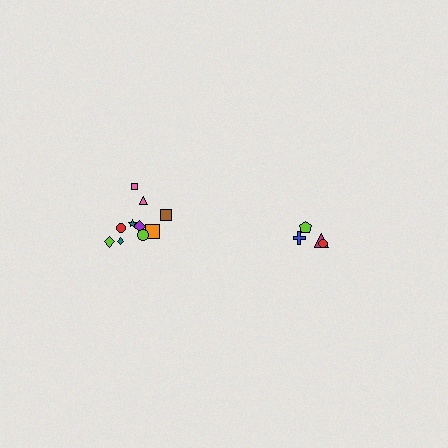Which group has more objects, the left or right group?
The left group.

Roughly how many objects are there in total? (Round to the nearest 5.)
Roughly 15 objects in total.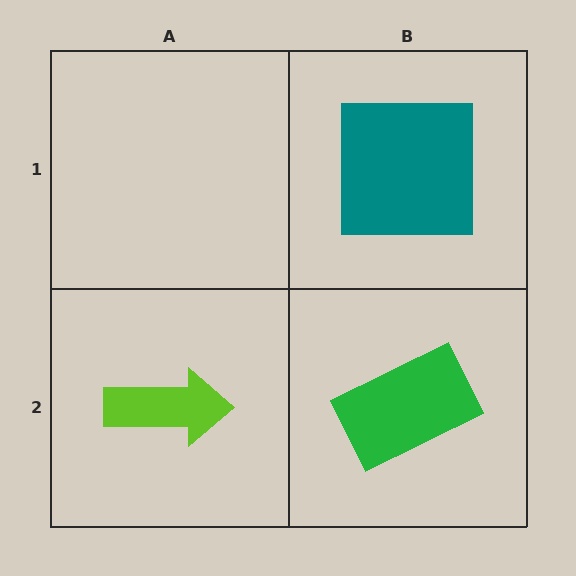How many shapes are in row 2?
2 shapes.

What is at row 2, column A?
A lime arrow.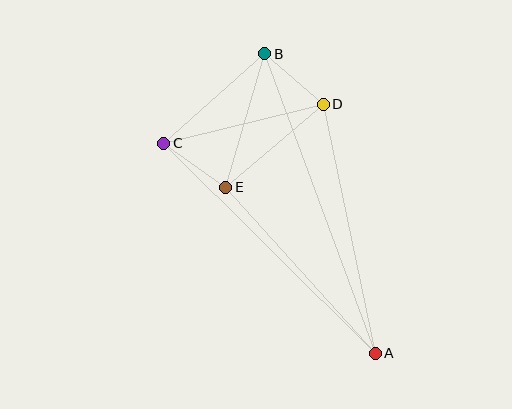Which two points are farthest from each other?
Points A and B are farthest from each other.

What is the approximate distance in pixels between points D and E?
The distance between D and E is approximately 128 pixels.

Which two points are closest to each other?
Points C and E are closest to each other.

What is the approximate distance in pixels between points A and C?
The distance between A and C is approximately 298 pixels.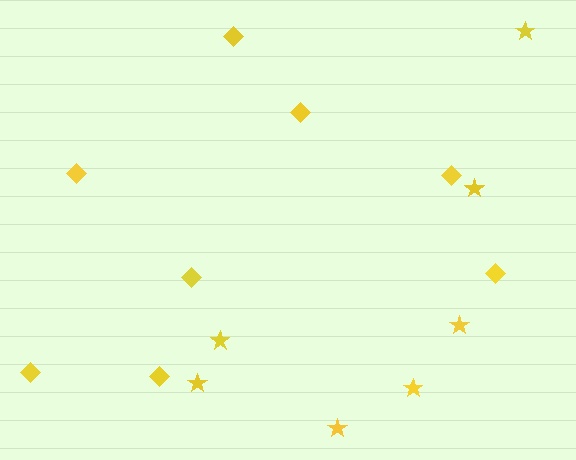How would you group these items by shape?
There are 2 groups: one group of diamonds (8) and one group of stars (7).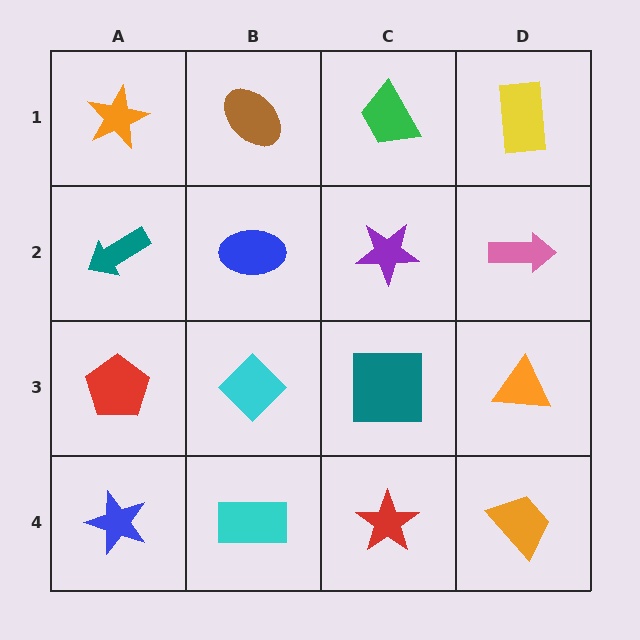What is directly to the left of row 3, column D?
A teal square.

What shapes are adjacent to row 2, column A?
An orange star (row 1, column A), a red pentagon (row 3, column A), a blue ellipse (row 2, column B).